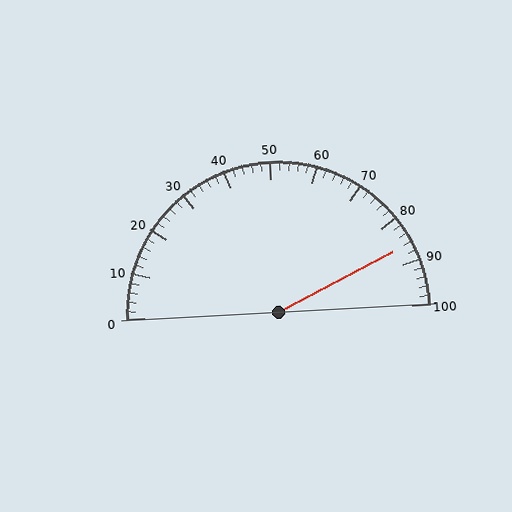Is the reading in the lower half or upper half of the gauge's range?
The reading is in the upper half of the range (0 to 100).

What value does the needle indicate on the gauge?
The needle indicates approximately 86.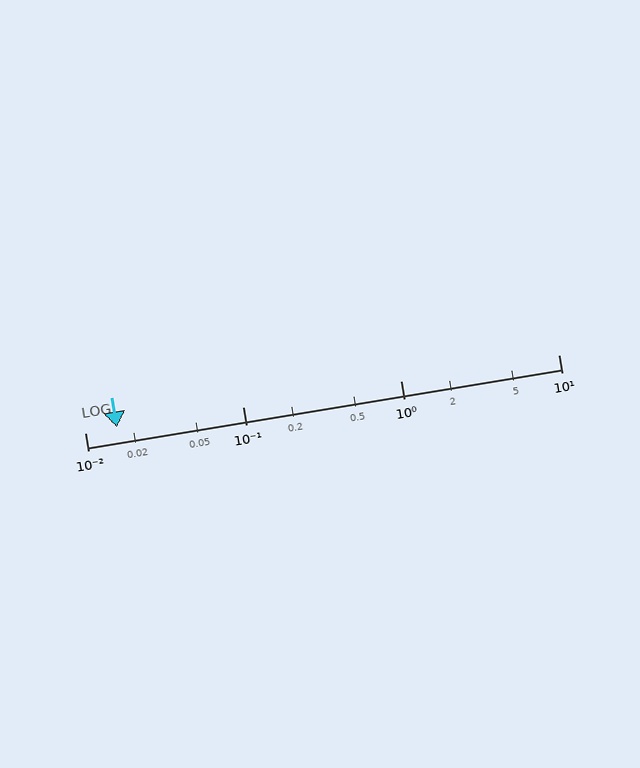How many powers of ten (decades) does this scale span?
The scale spans 3 decades, from 0.01 to 10.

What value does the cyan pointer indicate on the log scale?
The pointer indicates approximately 0.016.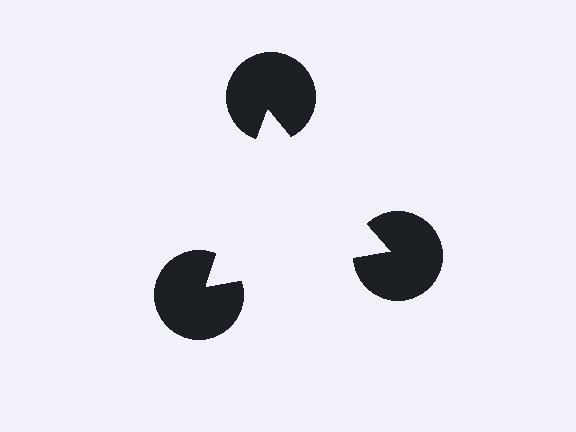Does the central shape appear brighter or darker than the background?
It typically appears slightly brighter than the background, even though no actual brightness change is drawn.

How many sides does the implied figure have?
3 sides.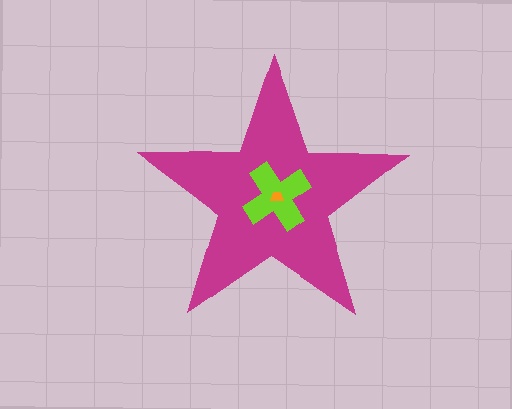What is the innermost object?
The orange trapezoid.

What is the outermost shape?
The magenta star.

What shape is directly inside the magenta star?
The lime cross.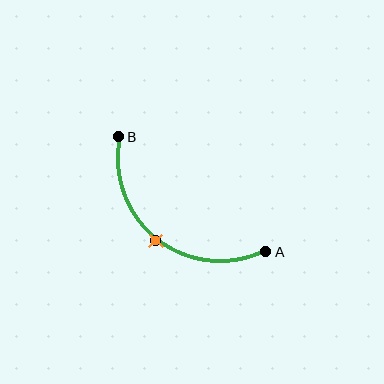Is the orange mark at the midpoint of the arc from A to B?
Yes. The orange mark lies on the arc at equal arc-length from both A and B — it is the arc midpoint.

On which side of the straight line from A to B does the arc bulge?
The arc bulges below and to the left of the straight line connecting A and B.